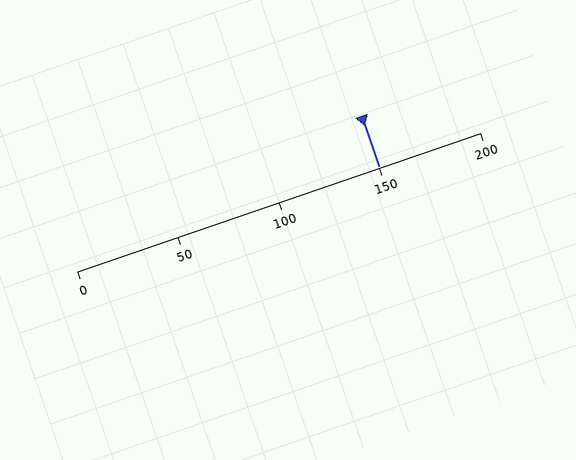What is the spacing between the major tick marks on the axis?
The major ticks are spaced 50 apart.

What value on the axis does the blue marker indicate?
The marker indicates approximately 150.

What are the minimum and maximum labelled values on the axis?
The axis runs from 0 to 200.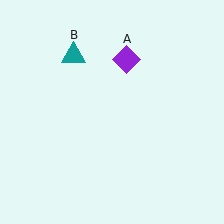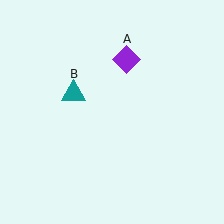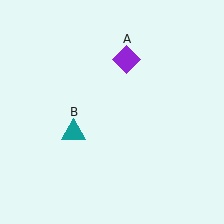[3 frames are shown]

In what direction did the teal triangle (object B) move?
The teal triangle (object B) moved down.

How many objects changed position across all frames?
1 object changed position: teal triangle (object B).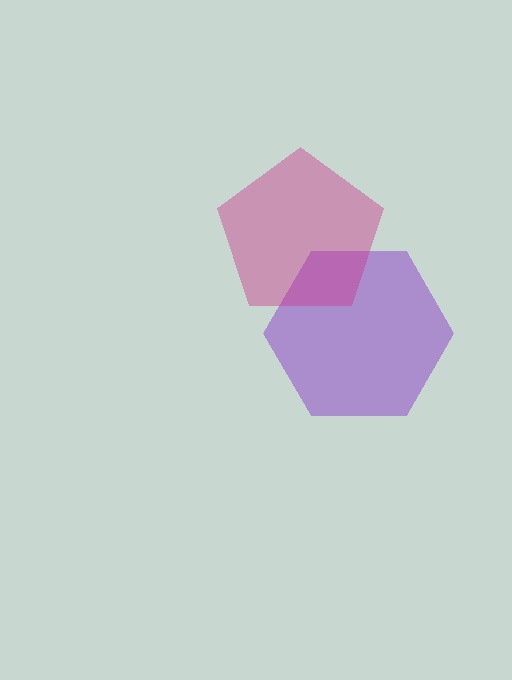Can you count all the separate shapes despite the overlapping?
Yes, there are 2 separate shapes.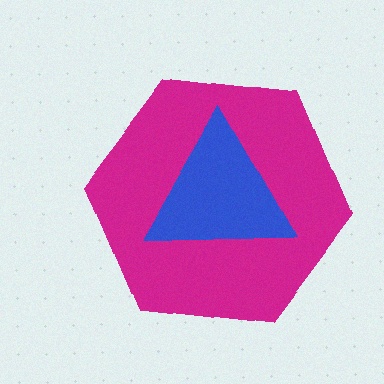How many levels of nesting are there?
2.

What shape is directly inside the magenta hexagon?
The blue triangle.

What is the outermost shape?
The magenta hexagon.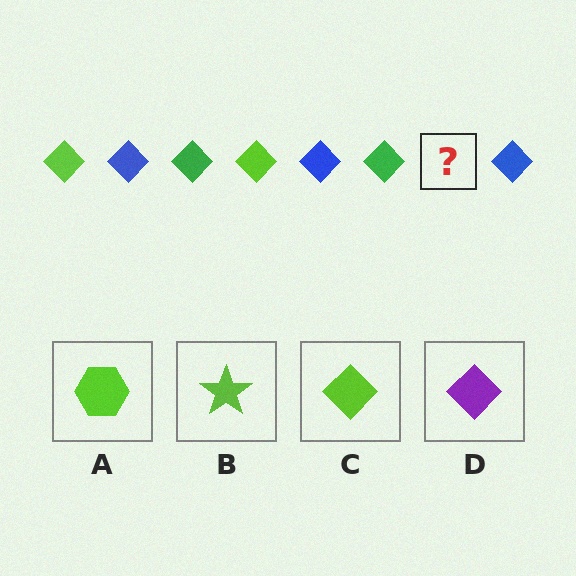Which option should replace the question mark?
Option C.